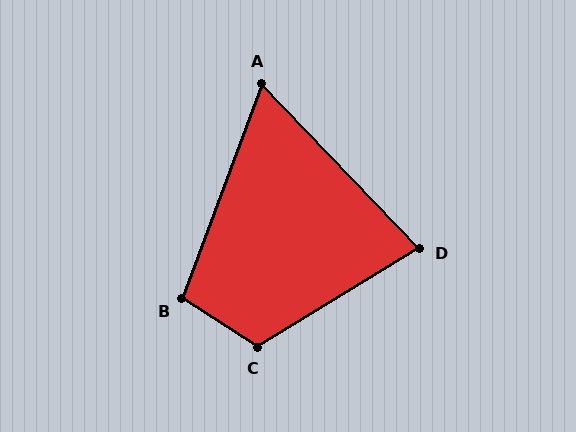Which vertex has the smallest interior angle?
A, at approximately 64 degrees.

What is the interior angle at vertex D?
Approximately 78 degrees (acute).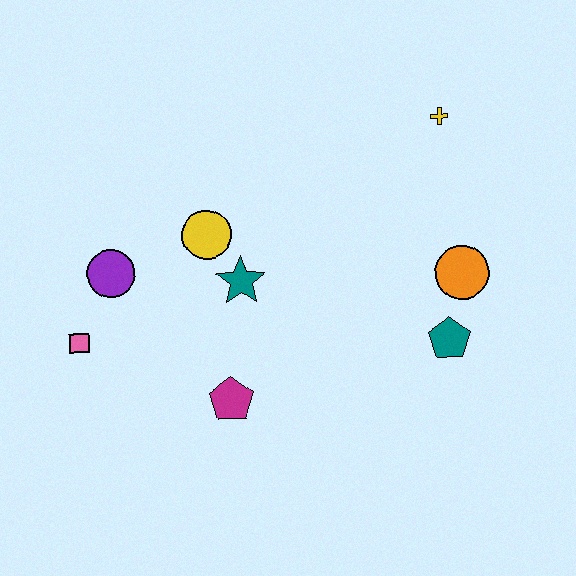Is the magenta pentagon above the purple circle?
No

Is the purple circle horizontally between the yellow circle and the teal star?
No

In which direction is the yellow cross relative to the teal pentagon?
The yellow cross is above the teal pentagon.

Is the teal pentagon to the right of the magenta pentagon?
Yes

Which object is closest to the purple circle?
The pink square is closest to the purple circle.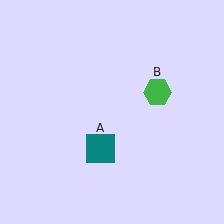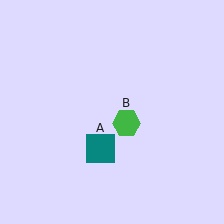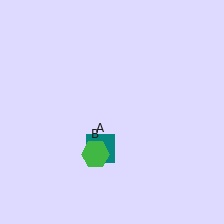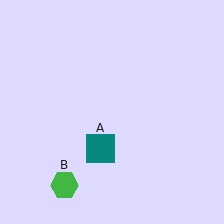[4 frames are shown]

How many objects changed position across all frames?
1 object changed position: green hexagon (object B).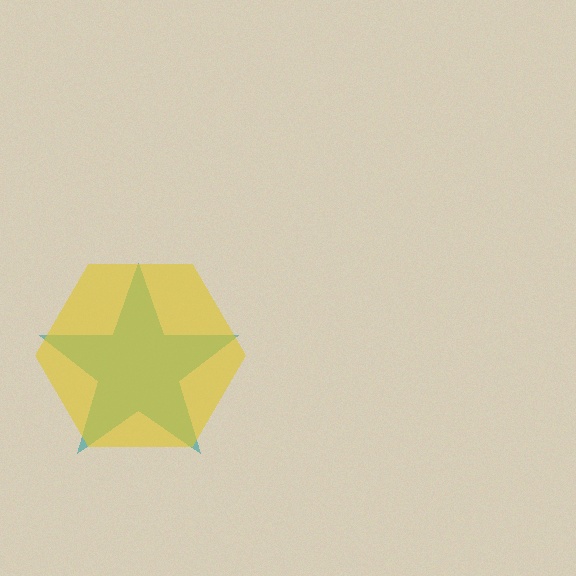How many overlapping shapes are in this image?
There are 2 overlapping shapes in the image.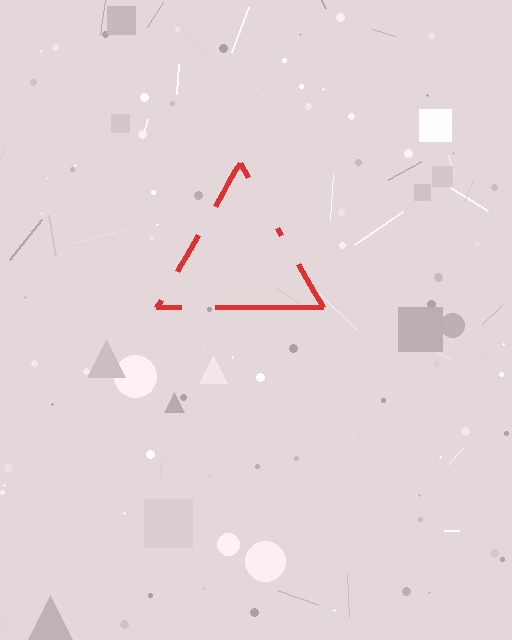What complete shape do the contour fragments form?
The contour fragments form a triangle.